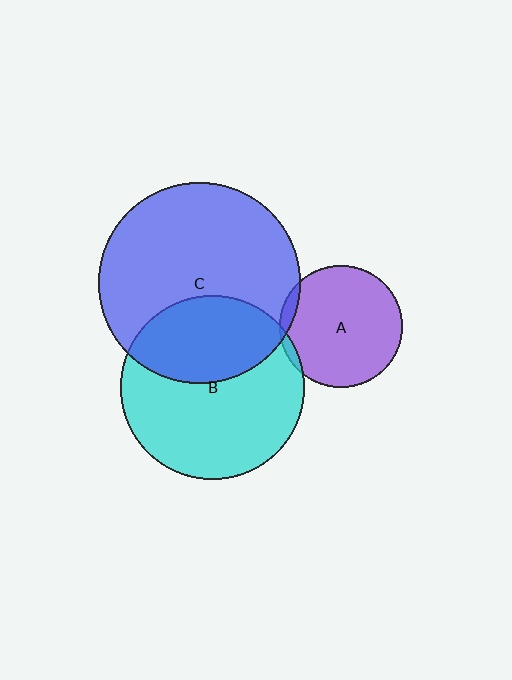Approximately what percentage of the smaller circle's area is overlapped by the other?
Approximately 5%.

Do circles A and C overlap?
Yes.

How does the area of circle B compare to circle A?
Approximately 2.2 times.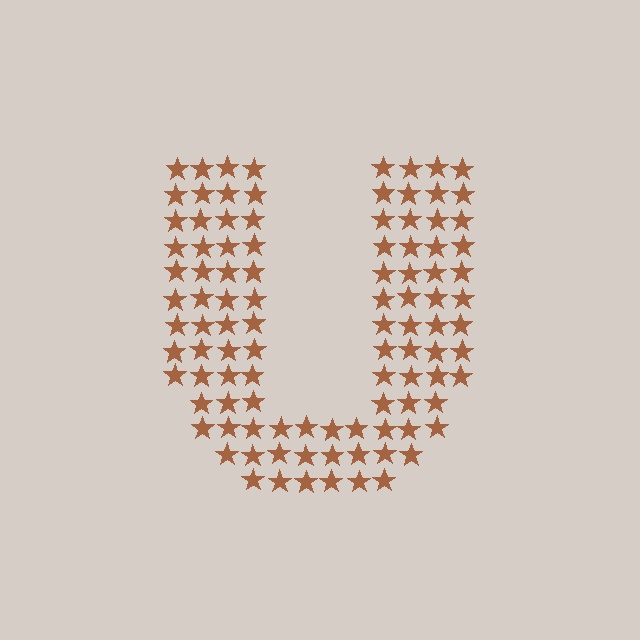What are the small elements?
The small elements are stars.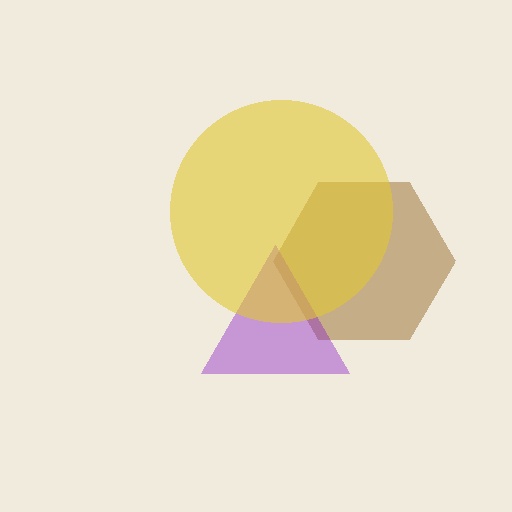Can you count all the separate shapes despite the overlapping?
Yes, there are 3 separate shapes.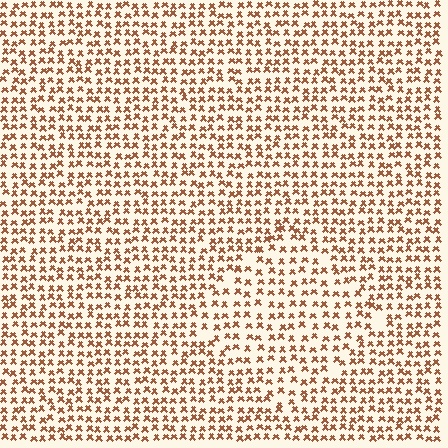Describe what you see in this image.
The image contains small brown elements arranged at two different densities. A diamond-shaped region is visible where the elements are less densely packed than the surrounding area.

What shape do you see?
I see a diamond.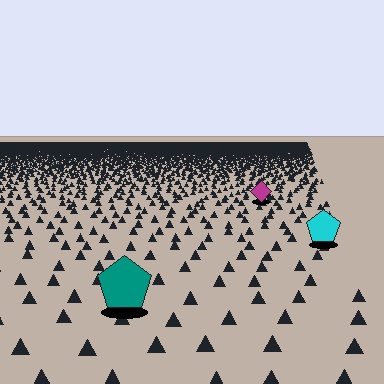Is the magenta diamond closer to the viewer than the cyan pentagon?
No. The cyan pentagon is closer — you can tell from the texture gradient: the ground texture is coarser near it.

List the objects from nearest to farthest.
From nearest to farthest: the teal pentagon, the cyan pentagon, the magenta diamond.